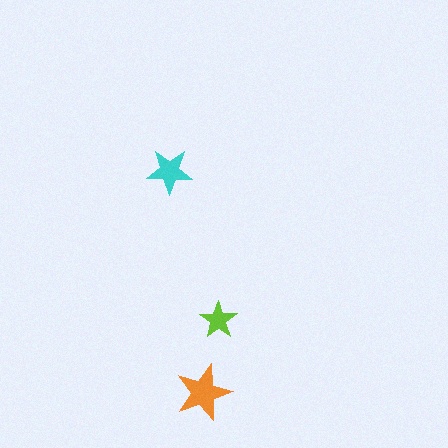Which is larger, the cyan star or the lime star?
The cyan one.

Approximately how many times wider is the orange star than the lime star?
About 1.5 times wider.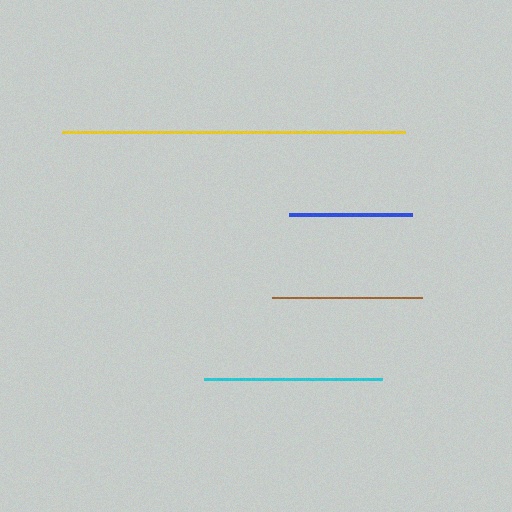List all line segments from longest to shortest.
From longest to shortest: yellow, cyan, brown, blue.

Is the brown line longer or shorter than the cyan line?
The cyan line is longer than the brown line.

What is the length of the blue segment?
The blue segment is approximately 122 pixels long.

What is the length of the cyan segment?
The cyan segment is approximately 177 pixels long.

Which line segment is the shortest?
The blue line is the shortest at approximately 122 pixels.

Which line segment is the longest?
The yellow line is the longest at approximately 342 pixels.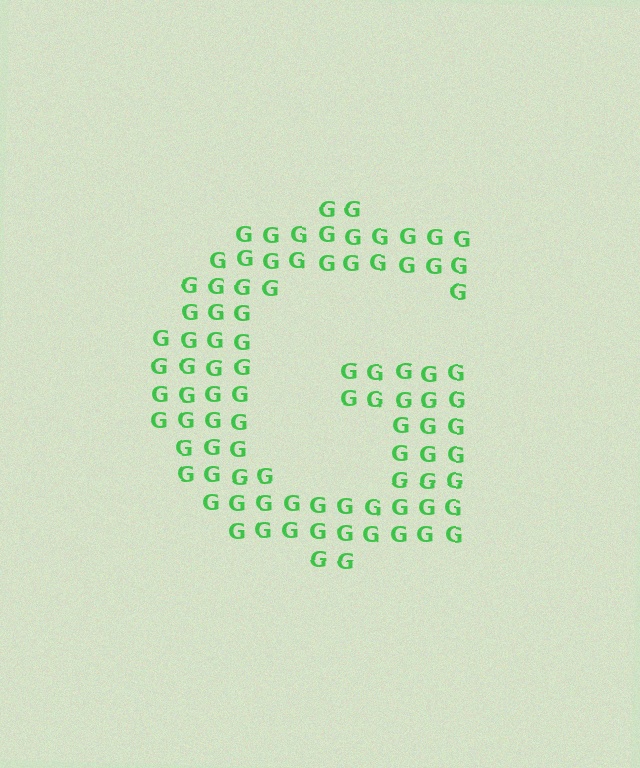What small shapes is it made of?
It is made of small letter G's.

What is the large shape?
The large shape is the letter G.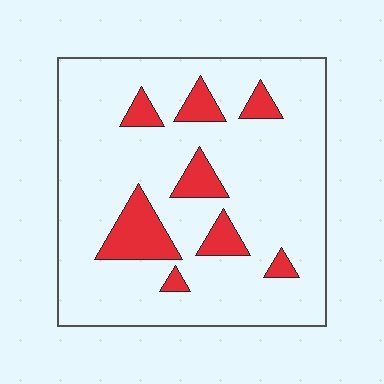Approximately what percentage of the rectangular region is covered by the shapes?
Approximately 15%.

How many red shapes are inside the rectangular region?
8.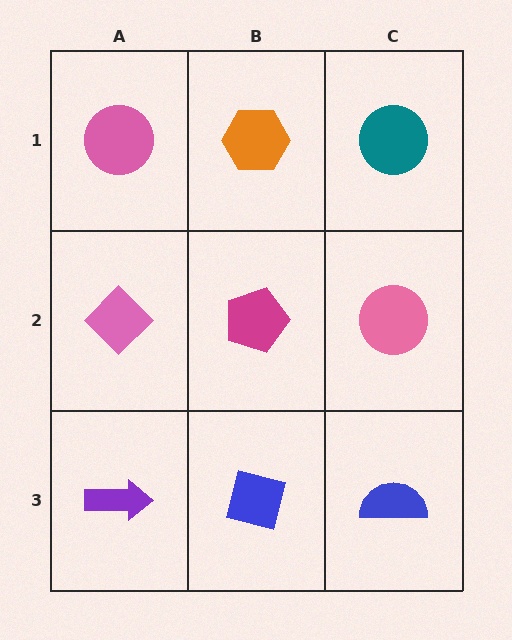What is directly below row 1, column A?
A pink diamond.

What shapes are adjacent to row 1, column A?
A pink diamond (row 2, column A), an orange hexagon (row 1, column B).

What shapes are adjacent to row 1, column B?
A magenta pentagon (row 2, column B), a pink circle (row 1, column A), a teal circle (row 1, column C).